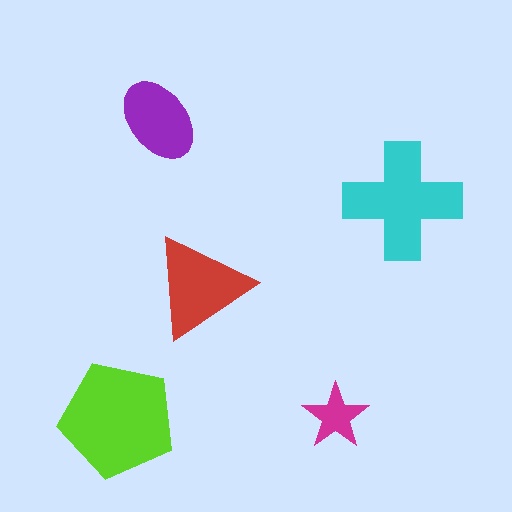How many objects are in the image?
There are 5 objects in the image.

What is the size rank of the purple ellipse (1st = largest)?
4th.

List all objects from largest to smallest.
The lime pentagon, the cyan cross, the red triangle, the purple ellipse, the magenta star.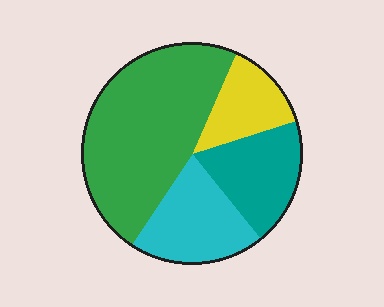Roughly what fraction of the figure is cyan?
Cyan covers 20% of the figure.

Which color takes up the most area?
Green, at roughly 50%.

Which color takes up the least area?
Yellow, at roughly 15%.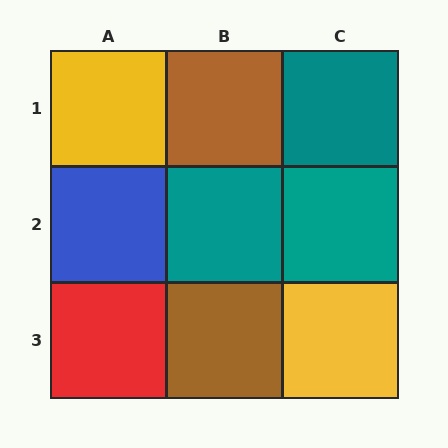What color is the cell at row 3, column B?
Brown.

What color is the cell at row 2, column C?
Teal.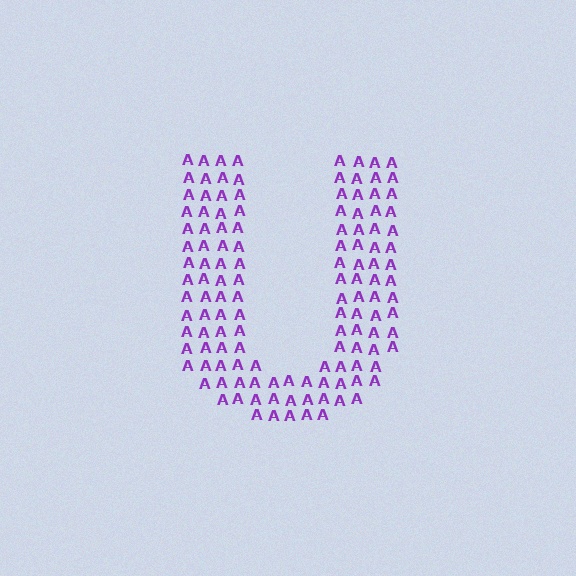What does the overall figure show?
The overall figure shows the letter U.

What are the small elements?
The small elements are letter A's.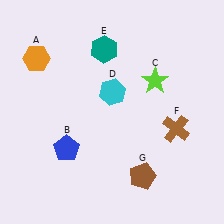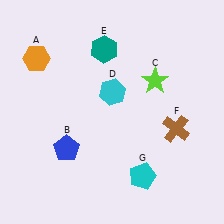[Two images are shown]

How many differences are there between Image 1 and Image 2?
There is 1 difference between the two images.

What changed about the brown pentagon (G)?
In Image 1, G is brown. In Image 2, it changed to cyan.